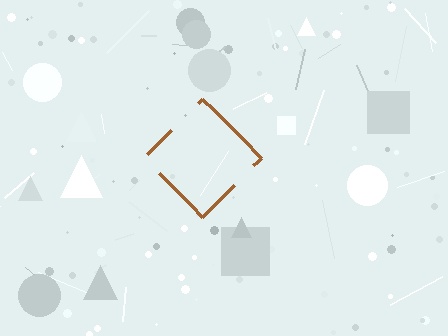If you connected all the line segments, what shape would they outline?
They would outline a diamond.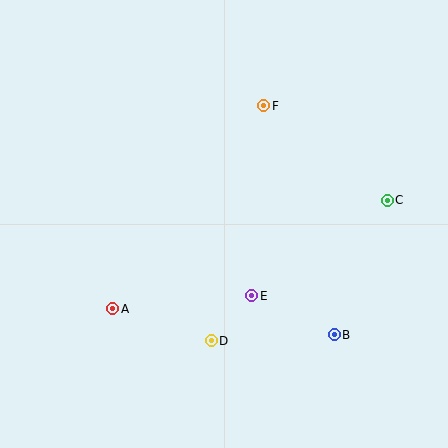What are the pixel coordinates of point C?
Point C is at (387, 200).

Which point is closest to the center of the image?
Point E at (252, 296) is closest to the center.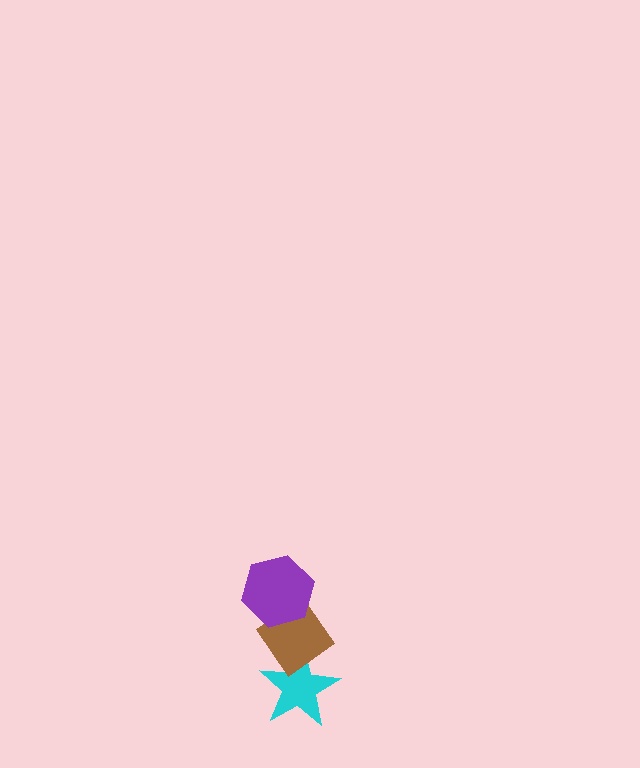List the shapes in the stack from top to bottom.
From top to bottom: the purple hexagon, the brown diamond, the cyan star.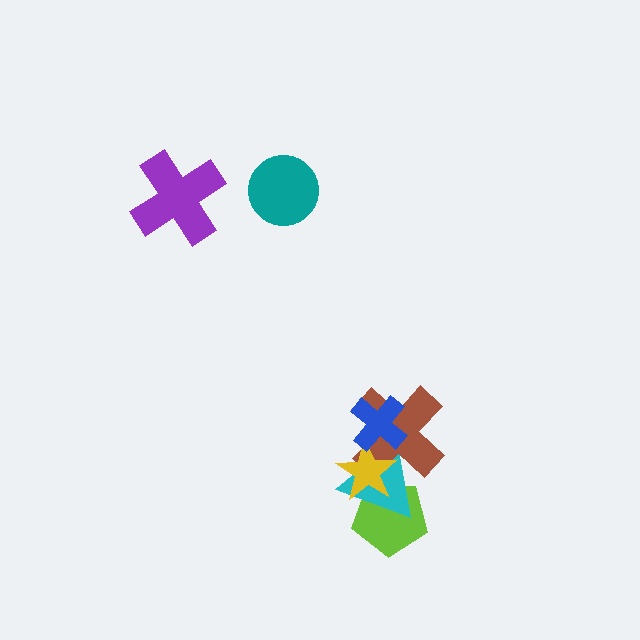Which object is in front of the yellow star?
The blue cross is in front of the yellow star.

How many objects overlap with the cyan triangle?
4 objects overlap with the cyan triangle.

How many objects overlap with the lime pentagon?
2 objects overlap with the lime pentagon.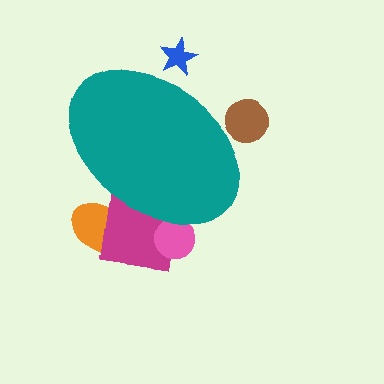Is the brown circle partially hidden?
Yes, the brown circle is partially hidden behind the teal ellipse.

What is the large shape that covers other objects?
A teal ellipse.